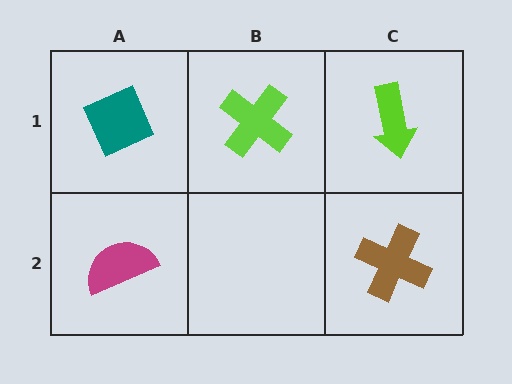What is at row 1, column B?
A lime cross.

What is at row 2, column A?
A magenta semicircle.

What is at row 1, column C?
A lime arrow.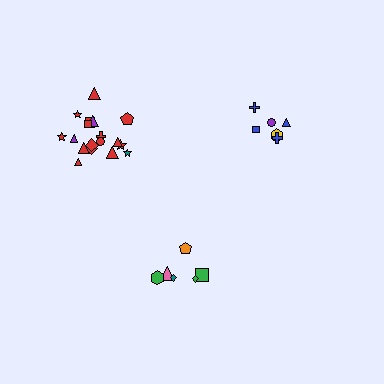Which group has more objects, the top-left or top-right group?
The top-left group.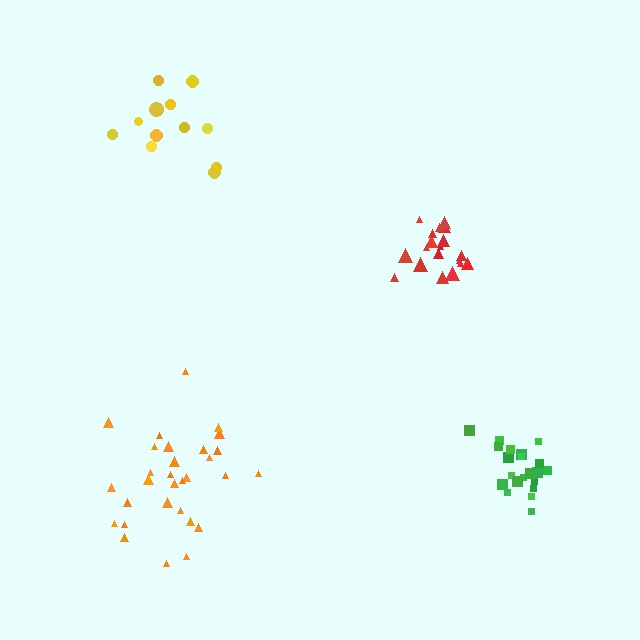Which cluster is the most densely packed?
Green.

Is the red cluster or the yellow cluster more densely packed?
Red.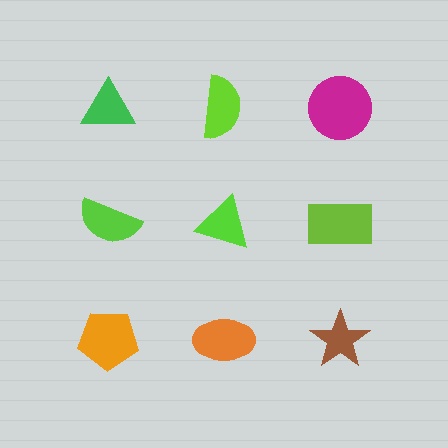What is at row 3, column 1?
An orange pentagon.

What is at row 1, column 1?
A green triangle.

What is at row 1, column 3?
A magenta circle.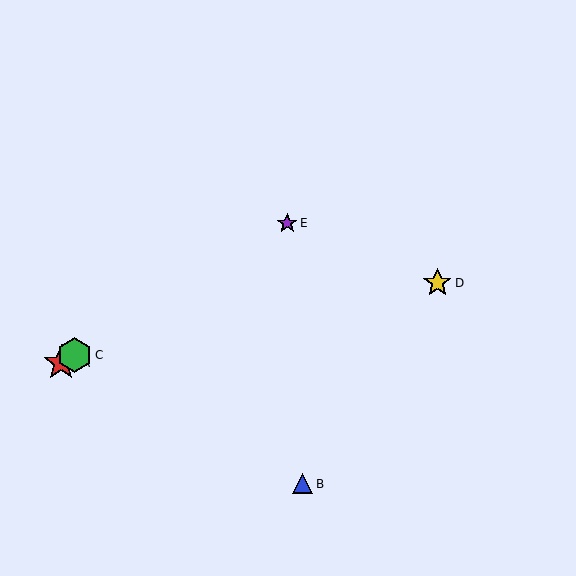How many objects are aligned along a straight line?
3 objects (A, C, E) are aligned along a straight line.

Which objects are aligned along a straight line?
Objects A, C, E are aligned along a straight line.